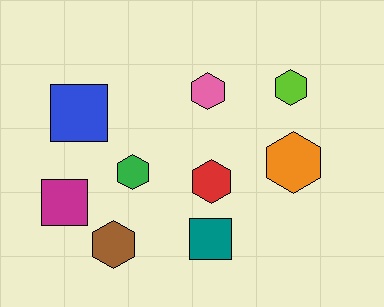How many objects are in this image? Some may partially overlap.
There are 9 objects.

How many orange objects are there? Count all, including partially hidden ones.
There is 1 orange object.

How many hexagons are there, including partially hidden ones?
There are 6 hexagons.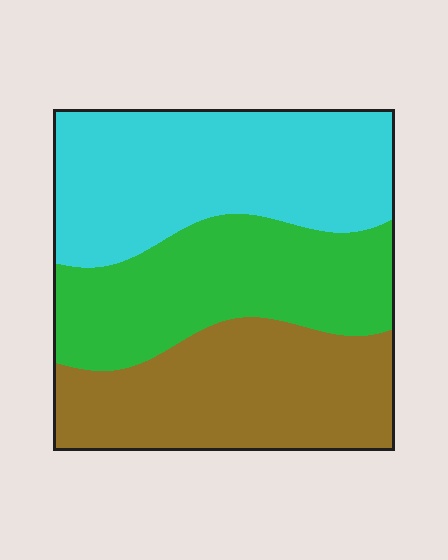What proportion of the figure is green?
Green takes up between a sixth and a third of the figure.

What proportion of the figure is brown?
Brown takes up about one third (1/3) of the figure.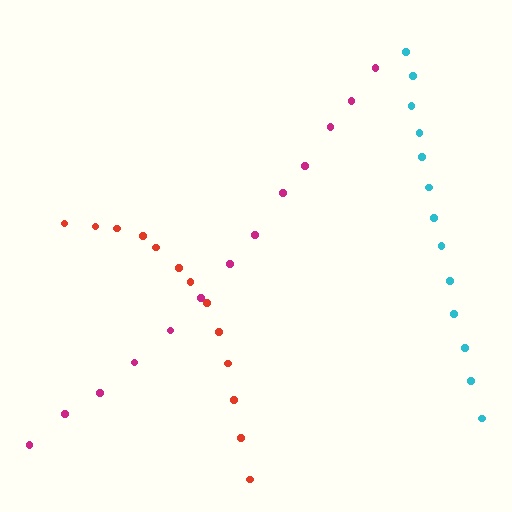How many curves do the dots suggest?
There are 3 distinct paths.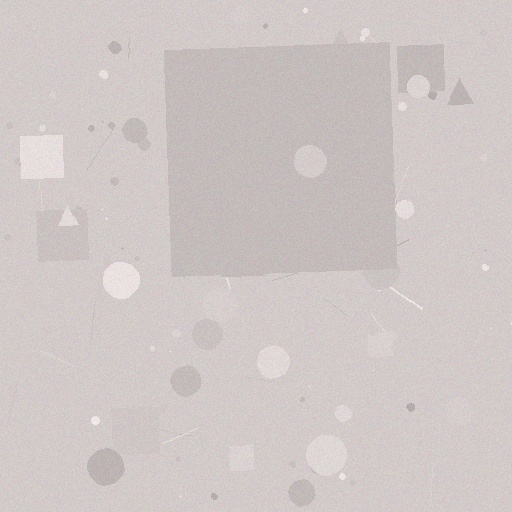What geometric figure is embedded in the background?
A square is embedded in the background.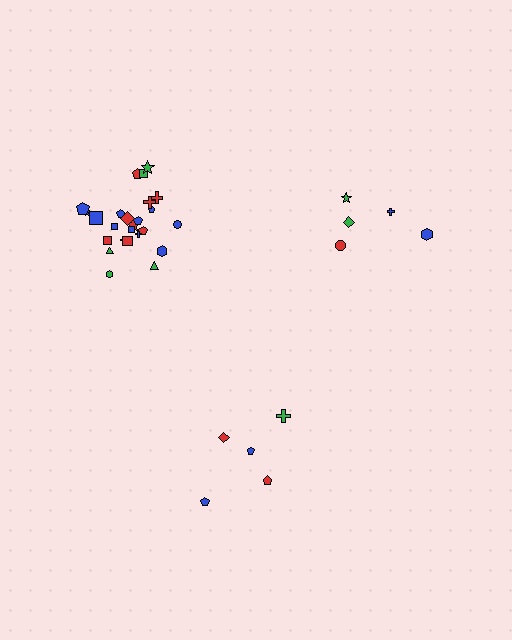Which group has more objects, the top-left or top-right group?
The top-left group.